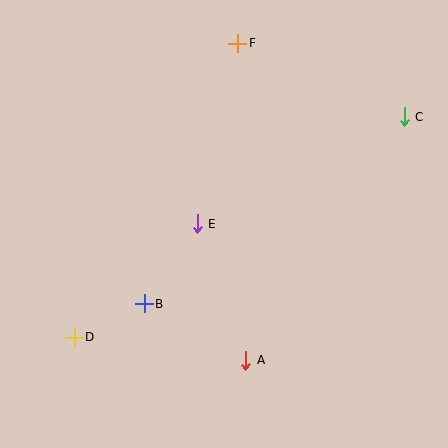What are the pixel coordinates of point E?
Point E is at (197, 224).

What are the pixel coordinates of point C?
Point C is at (404, 117).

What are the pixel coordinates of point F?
Point F is at (238, 43).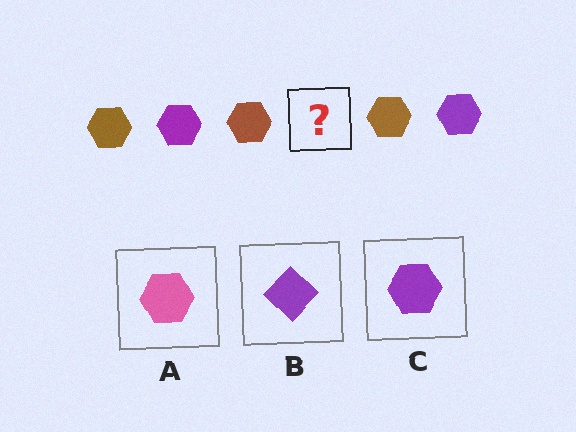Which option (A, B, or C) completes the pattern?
C.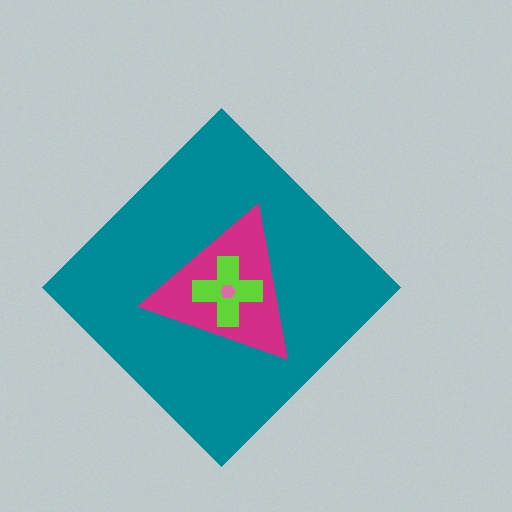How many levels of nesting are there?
4.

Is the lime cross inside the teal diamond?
Yes.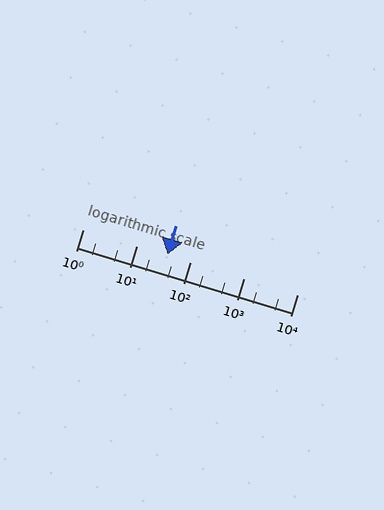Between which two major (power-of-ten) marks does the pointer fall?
The pointer is between 10 and 100.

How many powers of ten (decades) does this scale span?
The scale spans 4 decades, from 1 to 10000.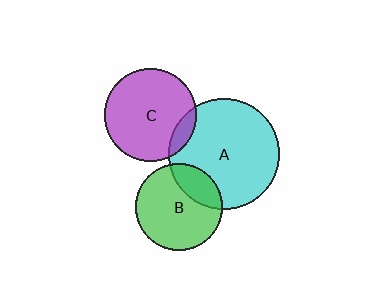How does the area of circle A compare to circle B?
Approximately 1.6 times.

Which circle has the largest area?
Circle A (cyan).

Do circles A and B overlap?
Yes.